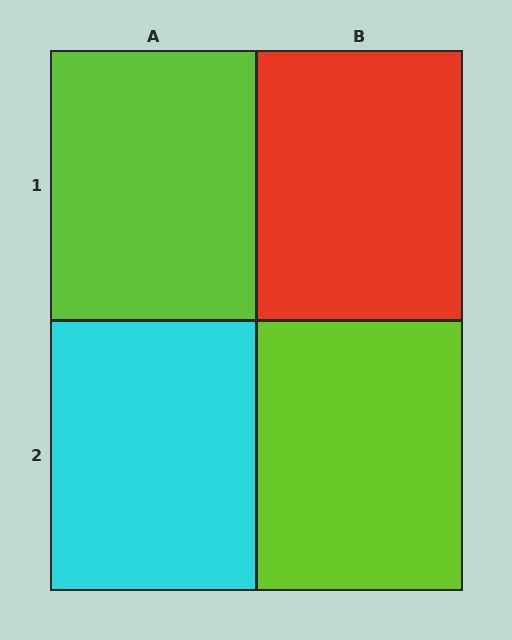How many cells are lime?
2 cells are lime.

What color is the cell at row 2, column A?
Cyan.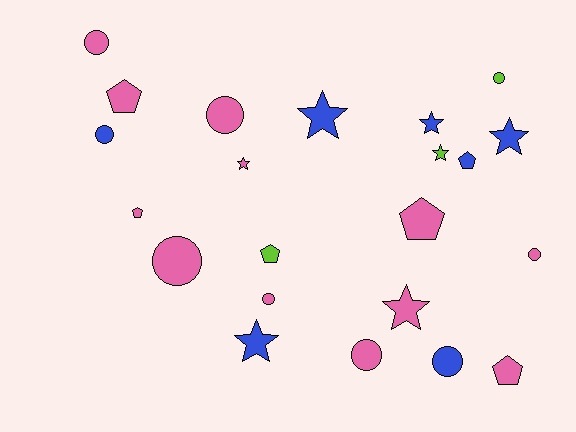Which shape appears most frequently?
Circle, with 9 objects.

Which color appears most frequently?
Pink, with 12 objects.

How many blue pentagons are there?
There is 1 blue pentagon.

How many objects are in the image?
There are 22 objects.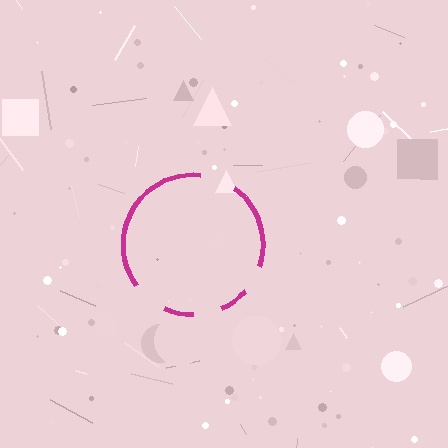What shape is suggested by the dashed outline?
The dashed outline suggests a circle.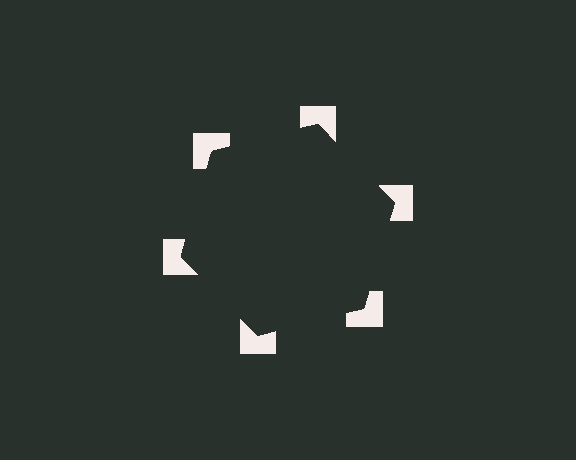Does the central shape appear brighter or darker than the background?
It typically appears slightly darker than the background, even though no actual brightness change is drawn.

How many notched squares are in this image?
There are 6 — one at each vertex of the illusory hexagon.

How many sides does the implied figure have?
6 sides.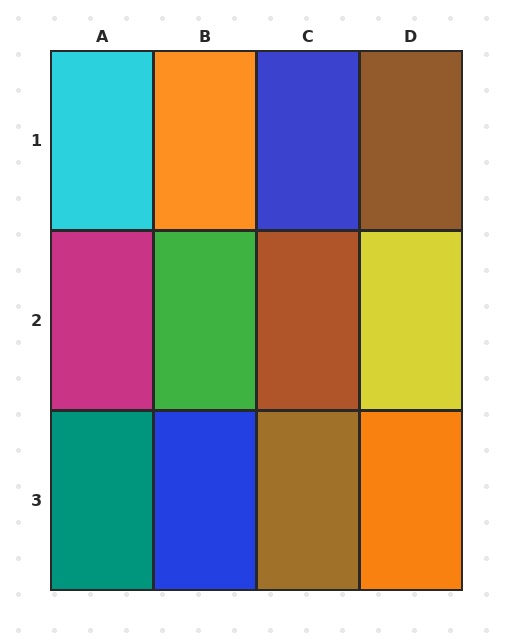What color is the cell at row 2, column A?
Magenta.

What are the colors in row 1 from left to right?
Cyan, orange, blue, brown.